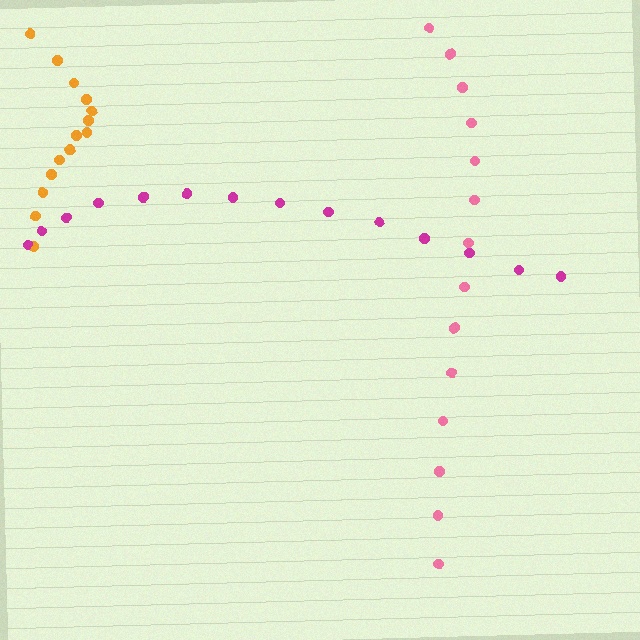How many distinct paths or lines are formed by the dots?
There are 3 distinct paths.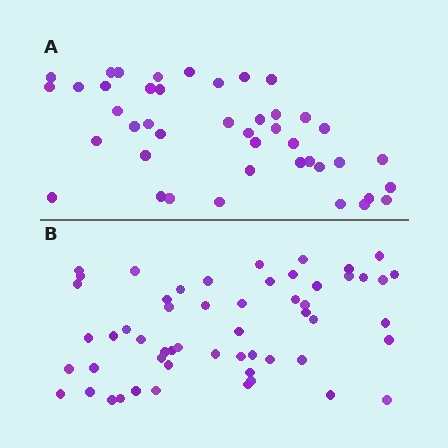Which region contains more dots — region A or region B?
Region B (the bottom region) has more dots.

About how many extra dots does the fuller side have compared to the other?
Region B has roughly 12 or so more dots than region A.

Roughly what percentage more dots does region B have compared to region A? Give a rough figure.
About 30% more.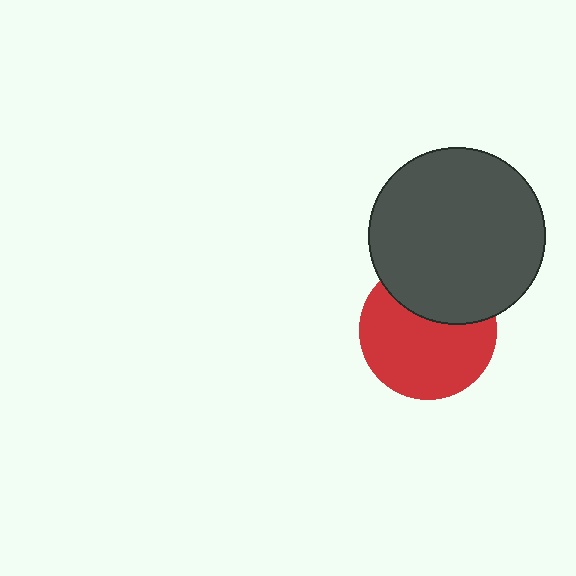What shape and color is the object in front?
The object in front is a dark gray circle.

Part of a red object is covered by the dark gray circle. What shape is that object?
It is a circle.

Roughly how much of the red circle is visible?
Most of it is visible (roughly 66%).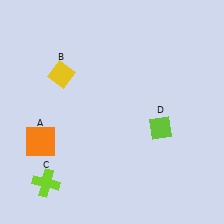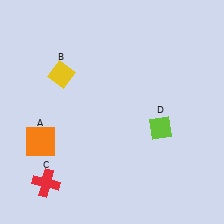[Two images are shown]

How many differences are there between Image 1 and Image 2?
There is 1 difference between the two images.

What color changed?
The cross (C) changed from lime in Image 1 to red in Image 2.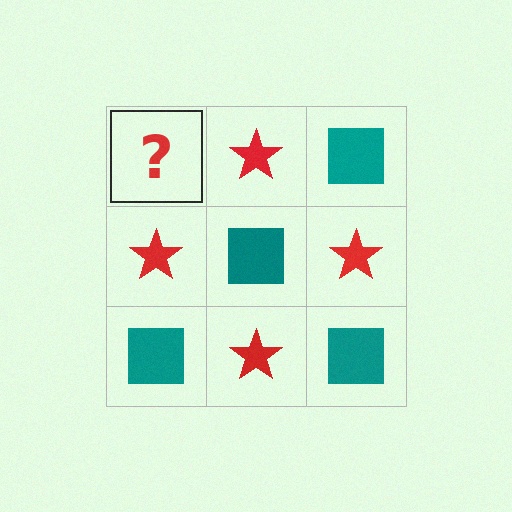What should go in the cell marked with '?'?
The missing cell should contain a teal square.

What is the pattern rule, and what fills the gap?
The rule is that it alternates teal square and red star in a checkerboard pattern. The gap should be filled with a teal square.